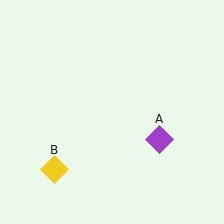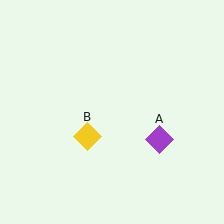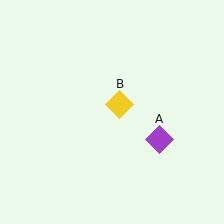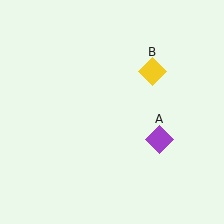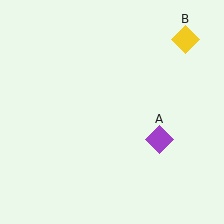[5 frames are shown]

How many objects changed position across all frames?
1 object changed position: yellow diamond (object B).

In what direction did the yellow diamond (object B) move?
The yellow diamond (object B) moved up and to the right.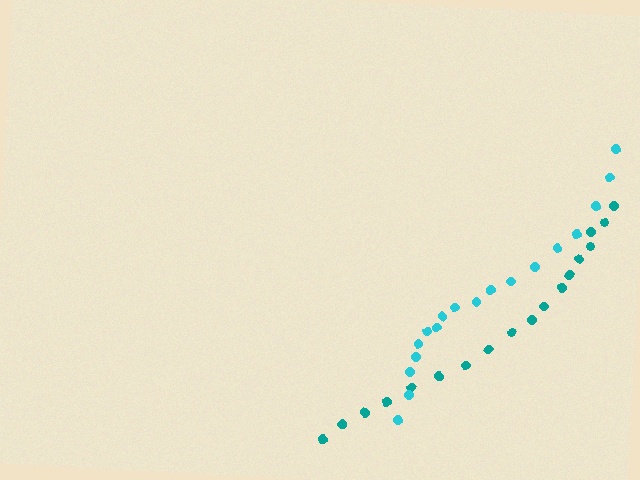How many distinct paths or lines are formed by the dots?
There are 2 distinct paths.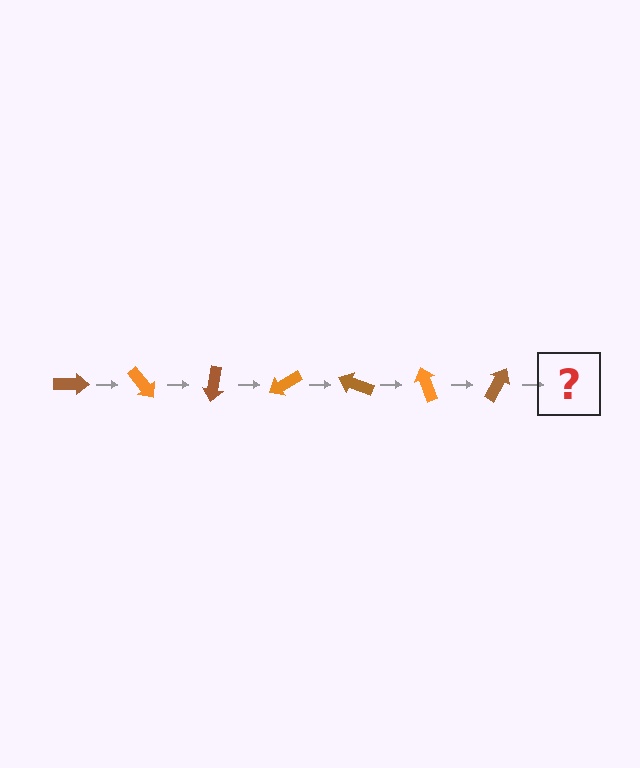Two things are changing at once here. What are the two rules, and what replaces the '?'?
The two rules are that it rotates 50 degrees each step and the color cycles through brown and orange. The '?' should be an orange arrow, rotated 350 degrees from the start.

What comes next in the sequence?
The next element should be an orange arrow, rotated 350 degrees from the start.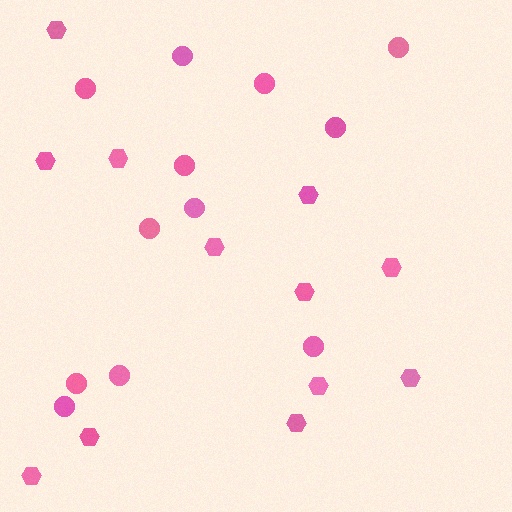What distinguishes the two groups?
There are 2 groups: one group of circles (12) and one group of hexagons (12).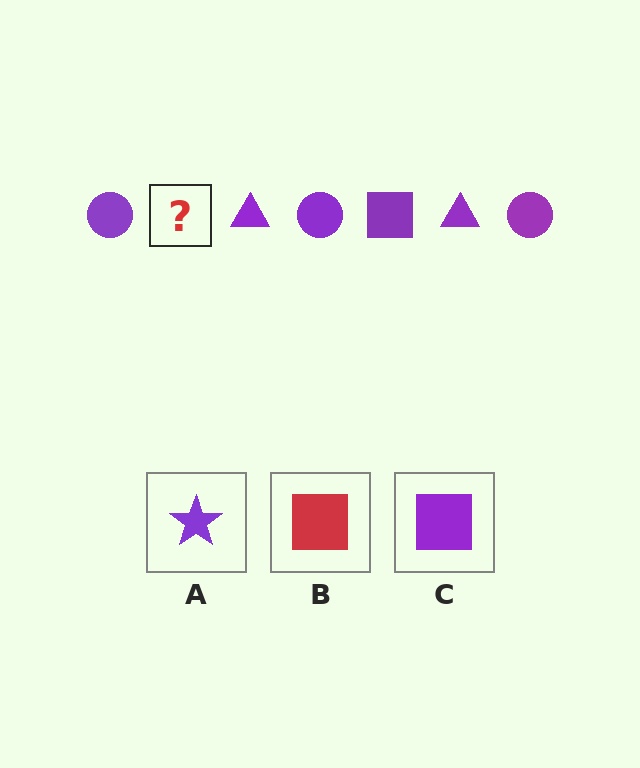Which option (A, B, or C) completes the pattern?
C.